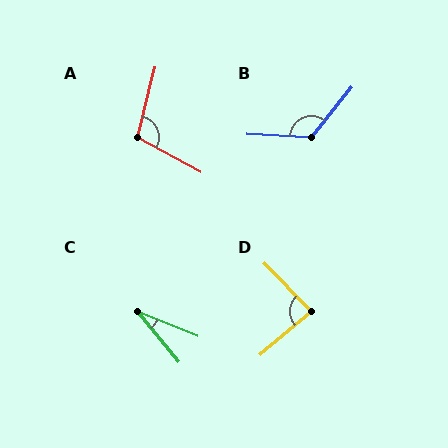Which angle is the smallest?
C, at approximately 28 degrees.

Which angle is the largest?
B, at approximately 125 degrees.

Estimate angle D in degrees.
Approximately 85 degrees.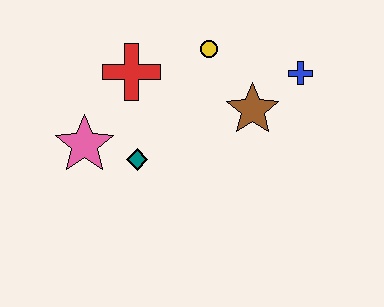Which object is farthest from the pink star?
The blue cross is farthest from the pink star.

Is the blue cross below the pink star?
No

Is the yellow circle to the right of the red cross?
Yes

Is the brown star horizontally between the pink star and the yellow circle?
No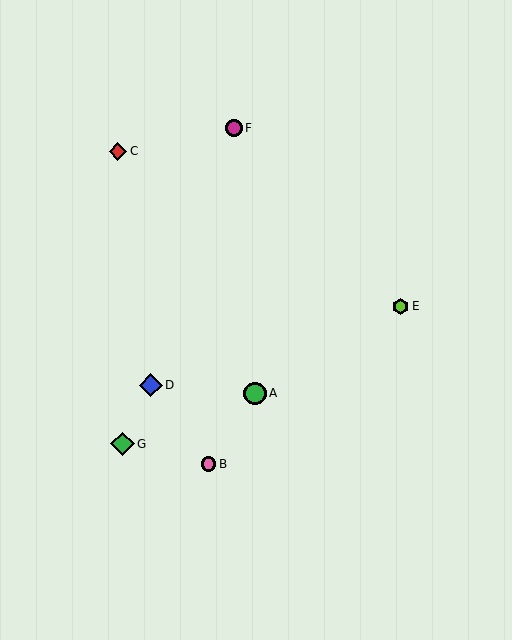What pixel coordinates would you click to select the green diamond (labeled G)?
Click at (123, 444) to select the green diamond G.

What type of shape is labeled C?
Shape C is a red diamond.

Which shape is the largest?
The green diamond (labeled G) is the largest.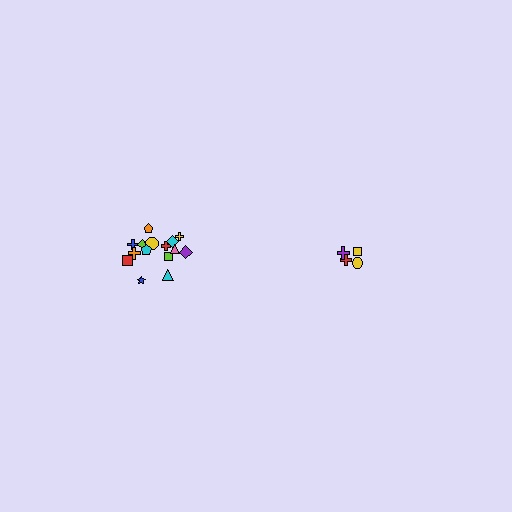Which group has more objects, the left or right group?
The left group.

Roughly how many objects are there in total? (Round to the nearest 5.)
Roughly 20 objects in total.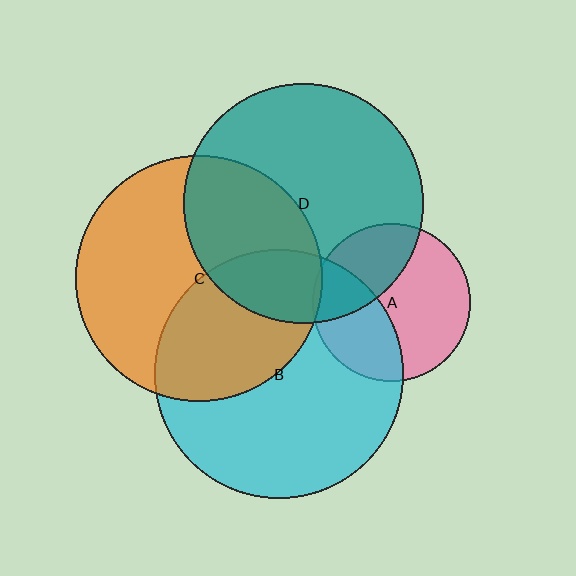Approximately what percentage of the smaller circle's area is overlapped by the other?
Approximately 35%.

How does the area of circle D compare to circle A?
Approximately 2.3 times.